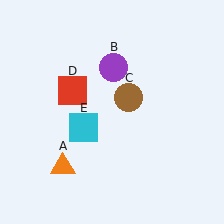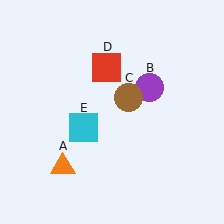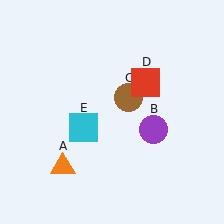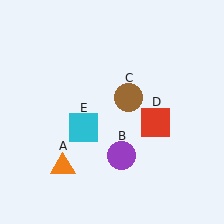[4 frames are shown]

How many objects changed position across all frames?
2 objects changed position: purple circle (object B), red square (object D).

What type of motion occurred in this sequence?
The purple circle (object B), red square (object D) rotated clockwise around the center of the scene.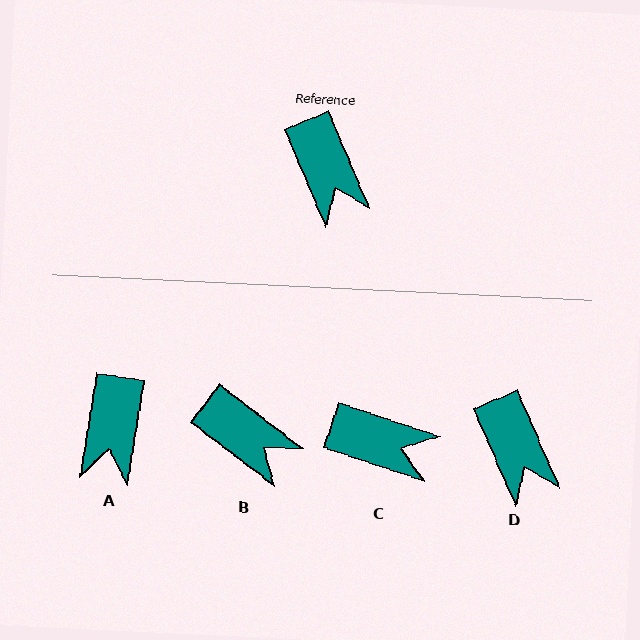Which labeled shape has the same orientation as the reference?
D.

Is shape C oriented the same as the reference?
No, it is off by about 49 degrees.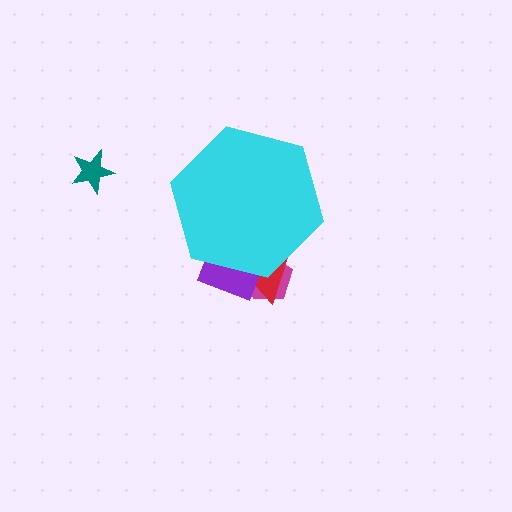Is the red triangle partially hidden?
Yes, the red triangle is partially hidden behind the cyan hexagon.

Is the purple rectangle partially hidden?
Yes, the purple rectangle is partially hidden behind the cyan hexagon.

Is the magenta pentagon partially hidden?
Yes, the magenta pentagon is partially hidden behind the cyan hexagon.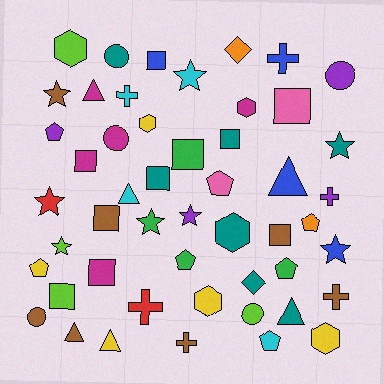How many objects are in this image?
There are 50 objects.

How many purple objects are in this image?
There are 4 purple objects.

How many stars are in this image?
There are 8 stars.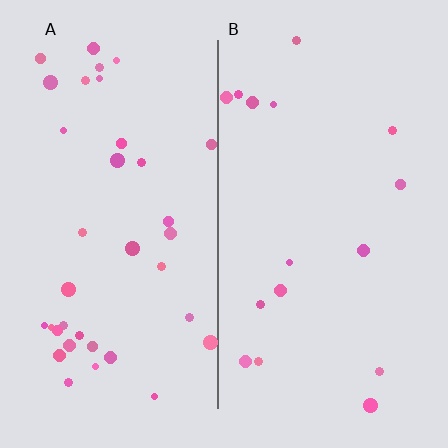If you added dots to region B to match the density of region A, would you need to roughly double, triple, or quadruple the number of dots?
Approximately double.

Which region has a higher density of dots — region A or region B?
A (the left).